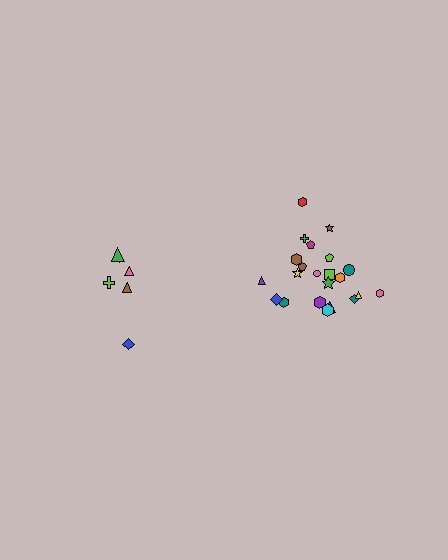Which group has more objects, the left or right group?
The right group.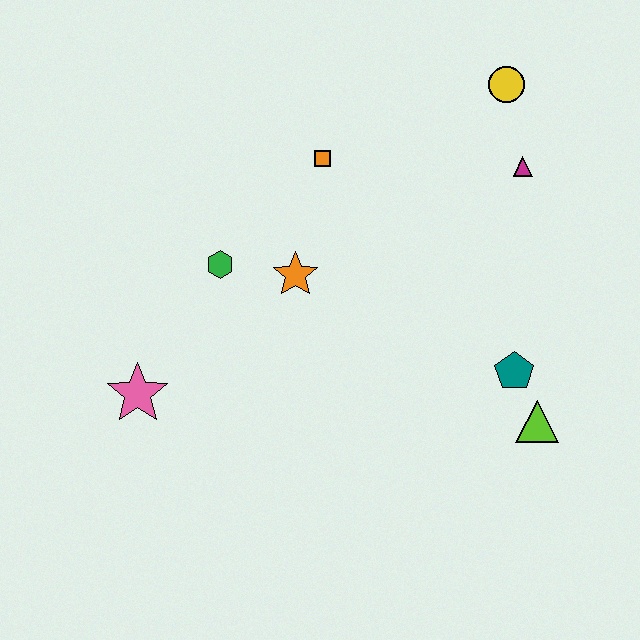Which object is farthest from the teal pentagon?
The pink star is farthest from the teal pentagon.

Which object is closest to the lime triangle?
The teal pentagon is closest to the lime triangle.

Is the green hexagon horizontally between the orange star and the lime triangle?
No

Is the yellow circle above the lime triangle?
Yes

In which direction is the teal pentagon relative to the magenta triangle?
The teal pentagon is below the magenta triangle.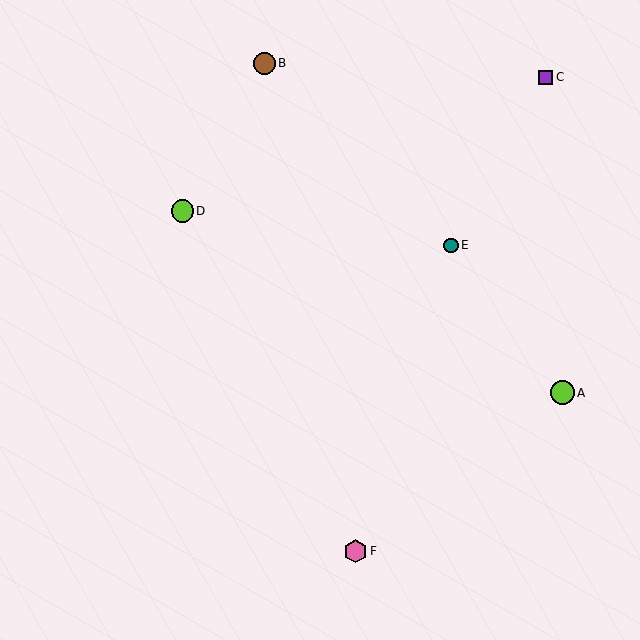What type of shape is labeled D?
Shape D is a lime circle.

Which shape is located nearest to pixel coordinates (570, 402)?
The lime circle (labeled A) at (562, 393) is nearest to that location.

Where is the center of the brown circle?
The center of the brown circle is at (265, 63).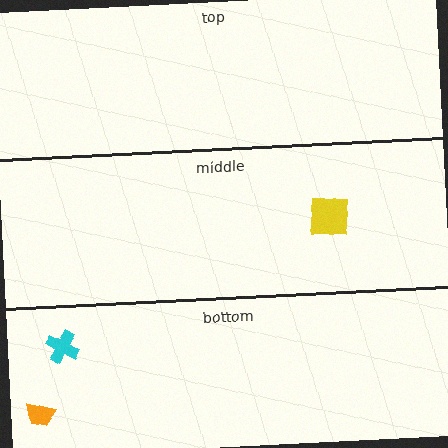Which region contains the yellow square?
The middle region.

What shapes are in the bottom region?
The orange trapezoid, the cyan cross.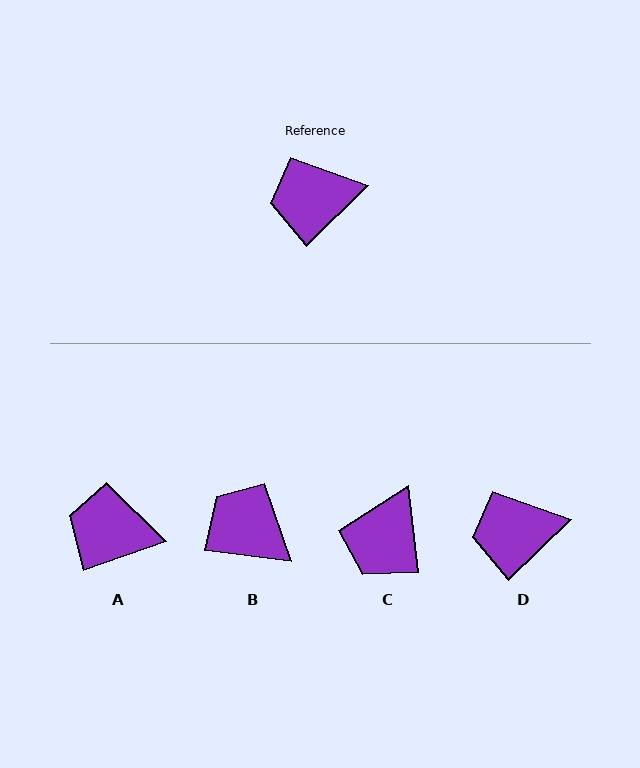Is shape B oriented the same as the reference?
No, it is off by about 52 degrees.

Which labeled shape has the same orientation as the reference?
D.